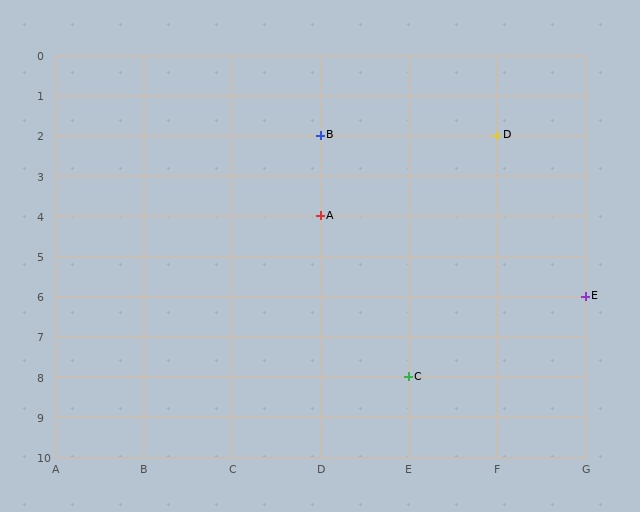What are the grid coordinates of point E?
Point E is at grid coordinates (G, 6).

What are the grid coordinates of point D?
Point D is at grid coordinates (F, 2).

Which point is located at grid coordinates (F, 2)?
Point D is at (F, 2).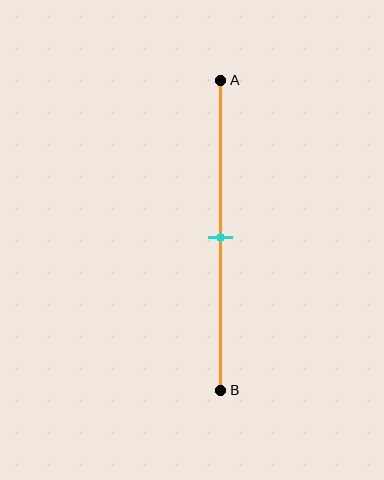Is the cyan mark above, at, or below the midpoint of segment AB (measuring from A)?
The cyan mark is approximately at the midpoint of segment AB.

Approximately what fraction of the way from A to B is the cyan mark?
The cyan mark is approximately 50% of the way from A to B.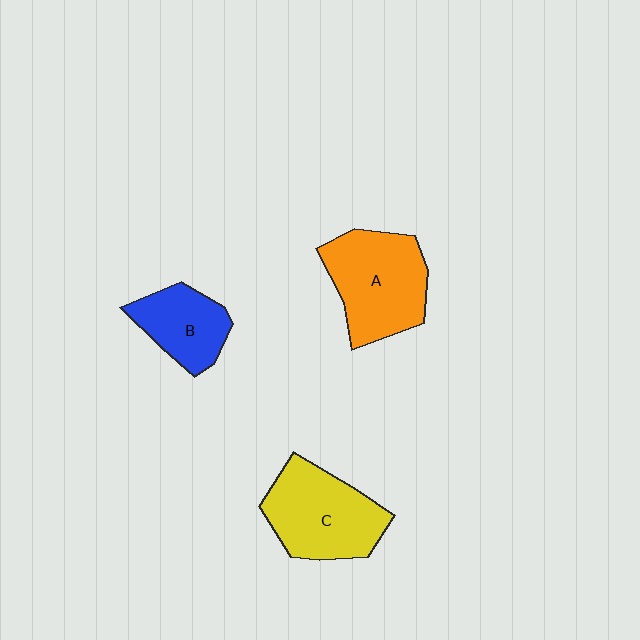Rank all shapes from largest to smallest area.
From largest to smallest: A (orange), C (yellow), B (blue).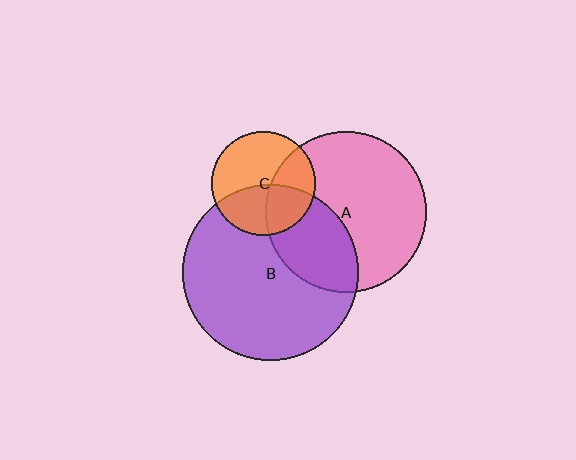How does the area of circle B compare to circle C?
Approximately 2.9 times.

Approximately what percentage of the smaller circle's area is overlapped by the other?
Approximately 40%.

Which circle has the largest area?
Circle B (purple).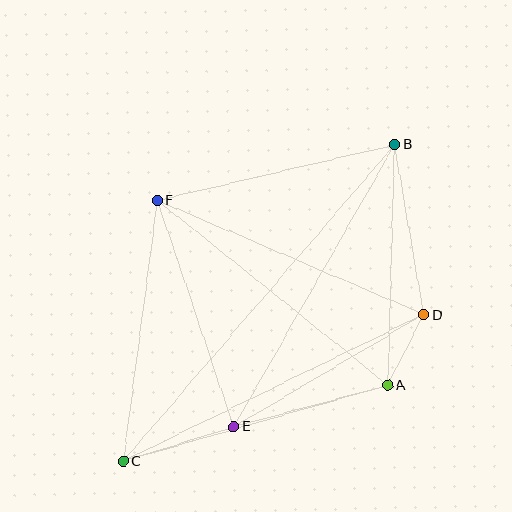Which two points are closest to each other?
Points A and D are closest to each other.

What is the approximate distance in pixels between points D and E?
The distance between D and E is approximately 220 pixels.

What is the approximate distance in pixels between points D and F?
The distance between D and F is approximately 290 pixels.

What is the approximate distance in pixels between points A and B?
The distance between A and B is approximately 241 pixels.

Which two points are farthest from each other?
Points B and C are farthest from each other.